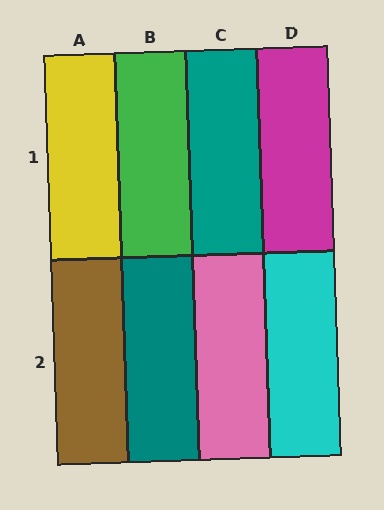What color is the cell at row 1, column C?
Teal.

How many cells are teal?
2 cells are teal.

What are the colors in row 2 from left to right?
Brown, teal, pink, cyan.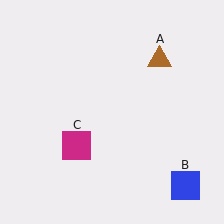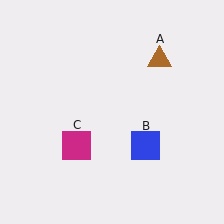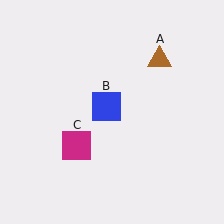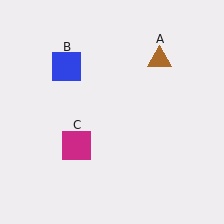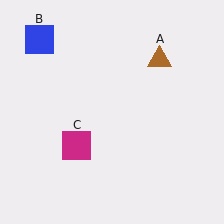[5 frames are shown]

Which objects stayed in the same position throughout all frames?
Brown triangle (object A) and magenta square (object C) remained stationary.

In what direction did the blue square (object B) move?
The blue square (object B) moved up and to the left.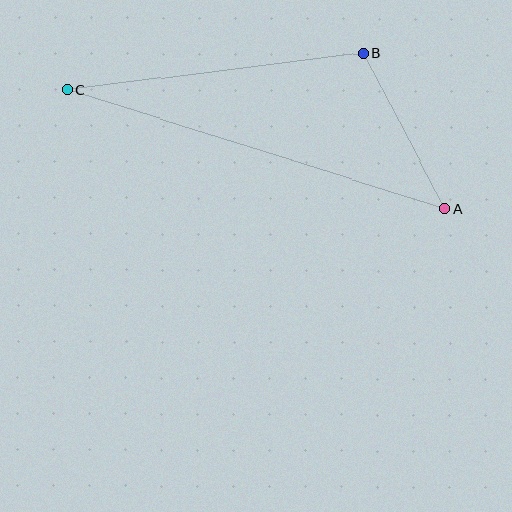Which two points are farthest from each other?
Points A and C are farthest from each other.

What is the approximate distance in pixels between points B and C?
The distance between B and C is approximately 299 pixels.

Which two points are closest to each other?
Points A and B are closest to each other.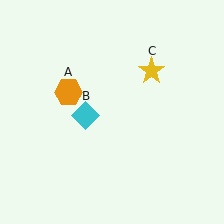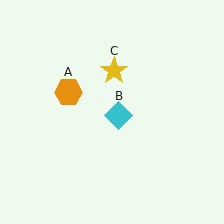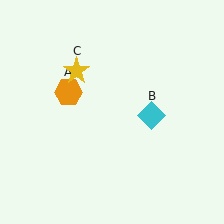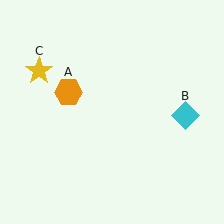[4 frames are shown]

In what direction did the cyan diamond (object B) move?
The cyan diamond (object B) moved right.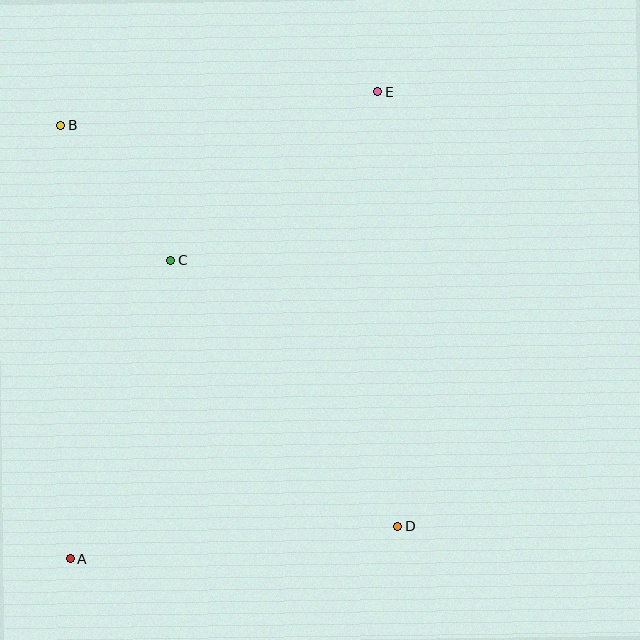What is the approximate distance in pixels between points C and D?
The distance between C and D is approximately 349 pixels.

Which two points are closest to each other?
Points B and C are closest to each other.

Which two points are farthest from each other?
Points A and E are farthest from each other.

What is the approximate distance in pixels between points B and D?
The distance between B and D is approximately 523 pixels.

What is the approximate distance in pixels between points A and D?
The distance between A and D is approximately 329 pixels.